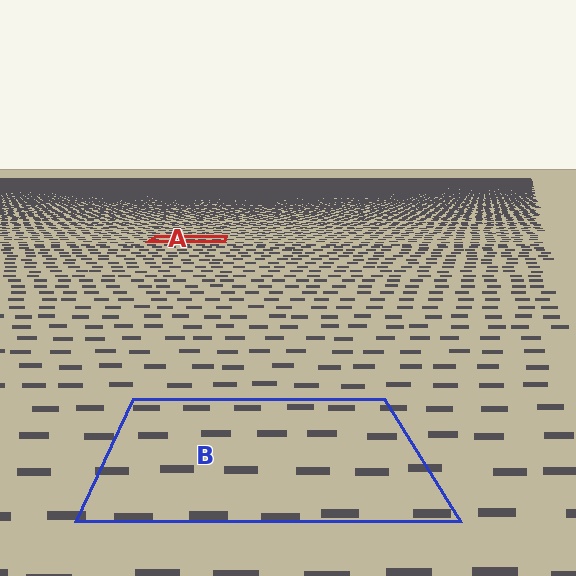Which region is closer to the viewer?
Region B is closer. The texture elements there are larger and more spread out.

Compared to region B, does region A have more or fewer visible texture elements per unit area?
Region A has more texture elements per unit area — they are packed more densely because it is farther away.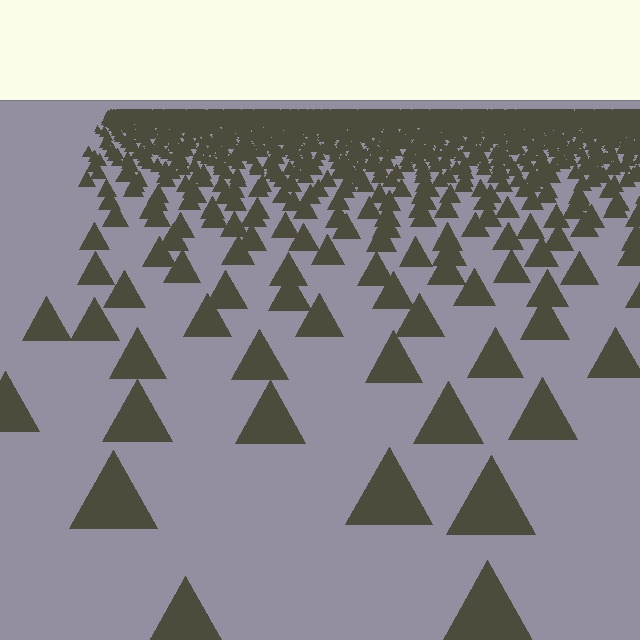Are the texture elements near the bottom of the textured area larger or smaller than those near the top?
Larger. Near the bottom, elements are closer to the viewer and appear at a bigger on-screen size.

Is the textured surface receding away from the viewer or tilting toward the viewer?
The surface is receding away from the viewer. Texture elements get smaller and denser toward the top.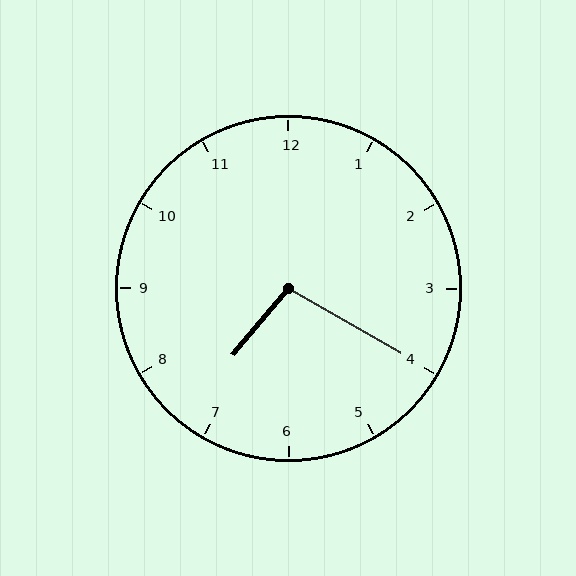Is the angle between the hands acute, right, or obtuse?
It is obtuse.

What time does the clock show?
7:20.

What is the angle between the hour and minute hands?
Approximately 100 degrees.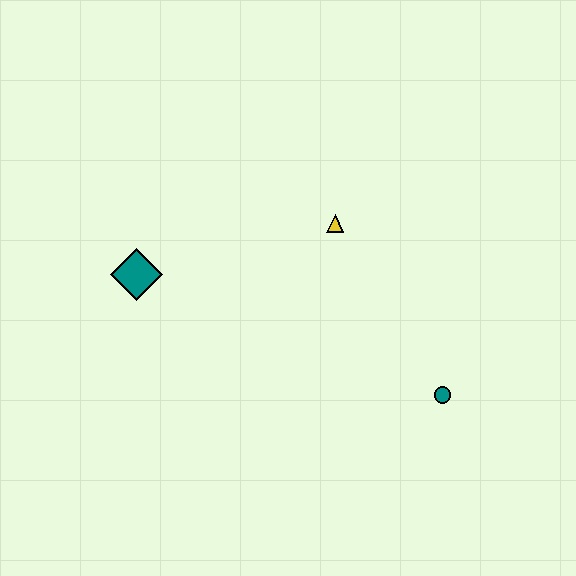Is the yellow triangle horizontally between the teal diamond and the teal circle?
Yes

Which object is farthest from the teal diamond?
The teal circle is farthest from the teal diamond.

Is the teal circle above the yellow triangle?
No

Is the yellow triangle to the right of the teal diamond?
Yes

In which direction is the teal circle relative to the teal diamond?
The teal circle is to the right of the teal diamond.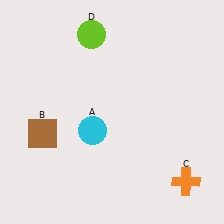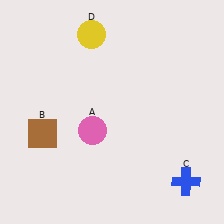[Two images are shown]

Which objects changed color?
A changed from cyan to pink. C changed from orange to blue. D changed from lime to yellow.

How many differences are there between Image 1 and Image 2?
There are 3 differences between the two images.